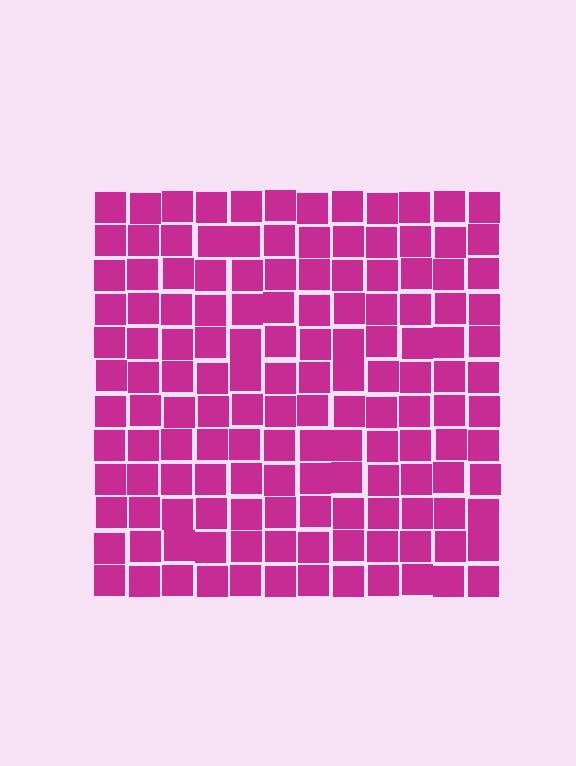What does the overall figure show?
The overall figure shows a square.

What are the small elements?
The small elements are squares.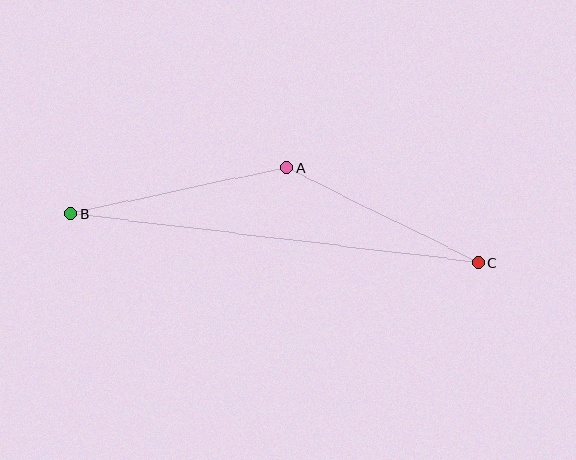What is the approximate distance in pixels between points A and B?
The distance between A and B is approximately 220 pixels.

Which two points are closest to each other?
Points A and C are closest to each other.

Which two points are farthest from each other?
Points B and C are farthest from each other.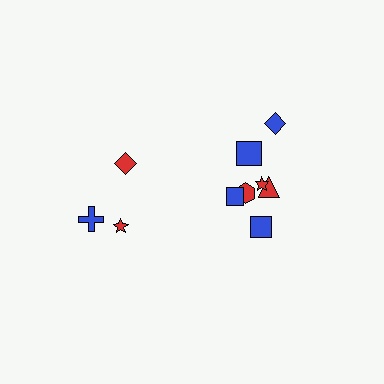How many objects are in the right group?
There are 7 objects.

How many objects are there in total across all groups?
There are 10 objects.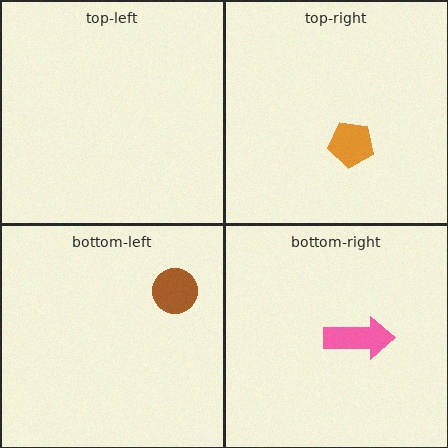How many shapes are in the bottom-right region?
1.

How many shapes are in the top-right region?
1.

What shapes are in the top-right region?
The orange pentagon.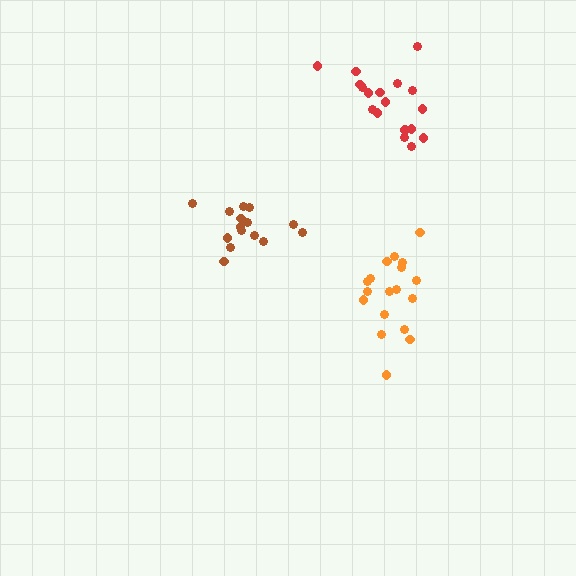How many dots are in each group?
Group 1: 18 dots, Group 2: 15 dots, Group 3: 18 dots (51 total).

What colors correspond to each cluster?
The clusters are colored: red, brown, orange.